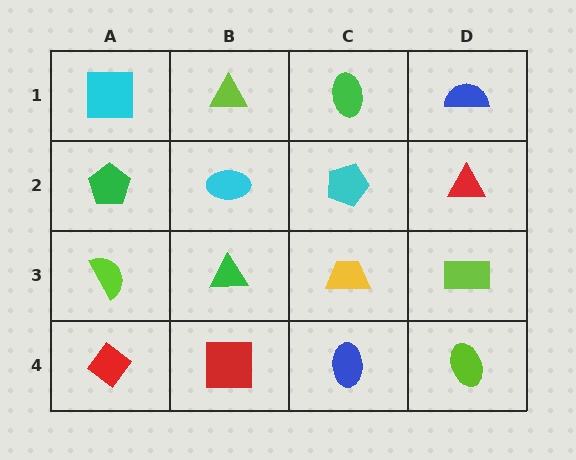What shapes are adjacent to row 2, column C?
A green ellipse (row 1, column C), a yellow trapezoid (row 3, column C), a cyan ellipse (row 2, column B), a red triangle (row 2, column D).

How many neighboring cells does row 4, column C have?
3.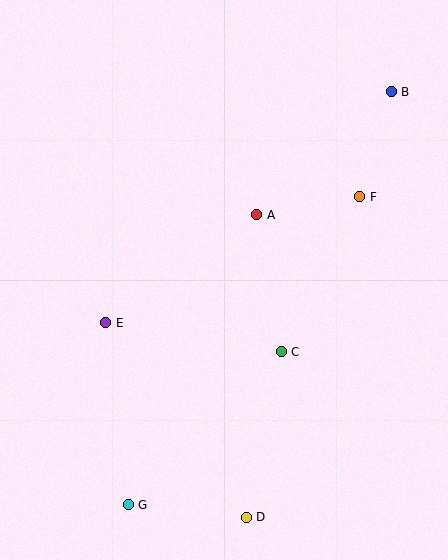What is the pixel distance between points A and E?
The distance between A and E is 185 pixels.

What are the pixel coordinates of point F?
Point F is at (360, 197).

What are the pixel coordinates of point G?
Point G is at (128, 505).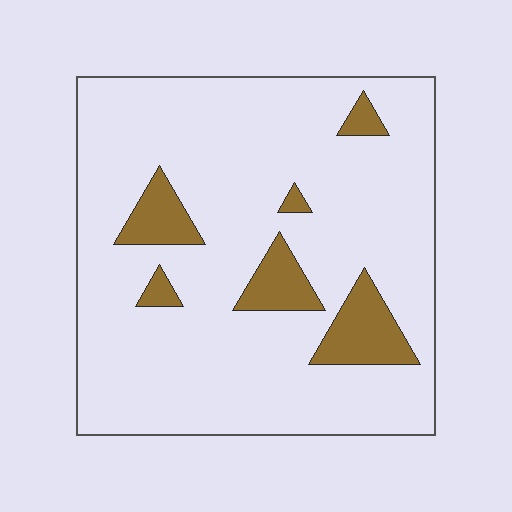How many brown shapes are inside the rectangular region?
6.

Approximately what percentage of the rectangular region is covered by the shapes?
Approximately 10%.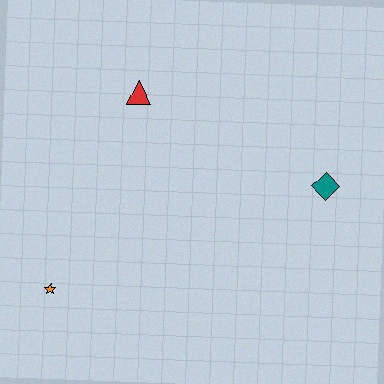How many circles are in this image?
There are no circles.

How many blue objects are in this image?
There are no blue objects.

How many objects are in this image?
There are 3 objects.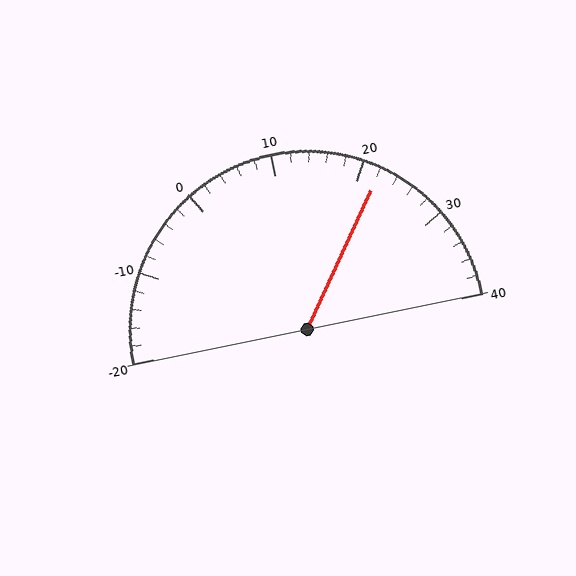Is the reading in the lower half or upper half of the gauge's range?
The reading is in the upper half of the range (-20 to 40).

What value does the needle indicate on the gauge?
The needle indicates approximately 22.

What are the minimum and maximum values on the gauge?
The gauge ranges from -20 to 40.